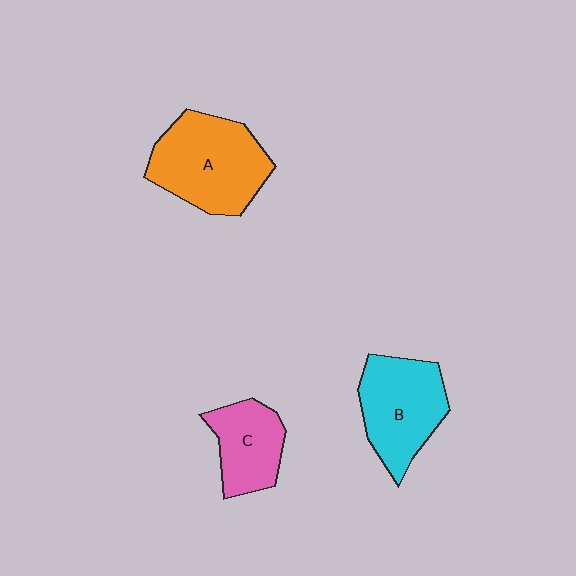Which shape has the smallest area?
Shape C (pink).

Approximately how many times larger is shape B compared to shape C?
Approximately 1.4 times.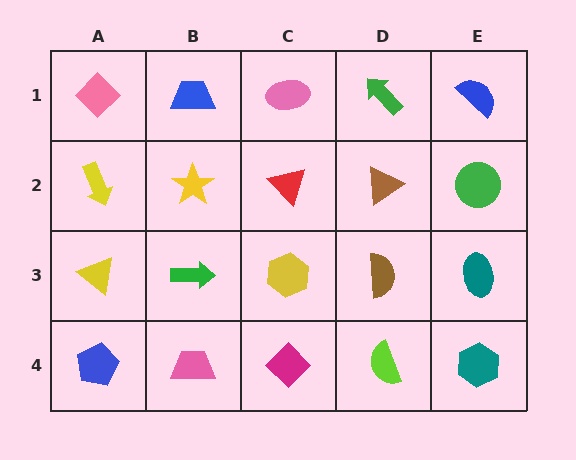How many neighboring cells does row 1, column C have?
3.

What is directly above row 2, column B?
A blue trapezoid.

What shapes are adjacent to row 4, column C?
A yellow hexagon (row 3, column C), a pink trapezoid (row 4, column B), a lime semicircle (row 4, column D).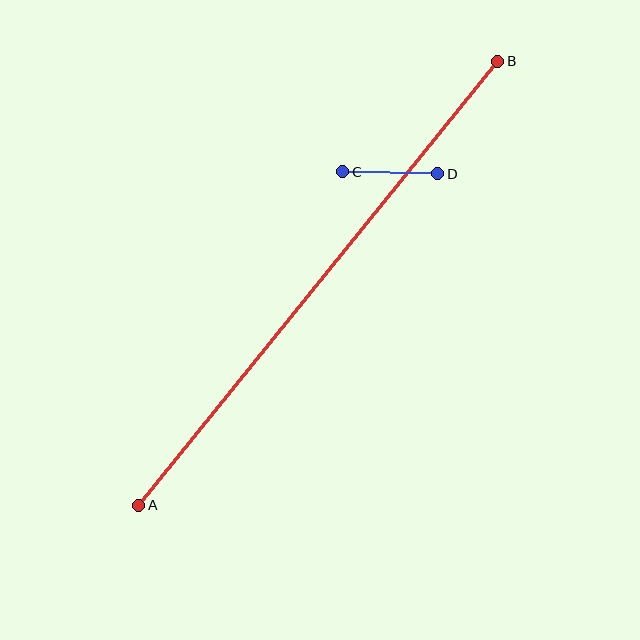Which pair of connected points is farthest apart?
Points A and B are farthest apart.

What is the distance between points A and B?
The distance is approximately 571 pixels.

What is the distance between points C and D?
The distance is approximately 95 pixels.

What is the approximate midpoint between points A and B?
The midpoint is at approximately (318, 283) pixels.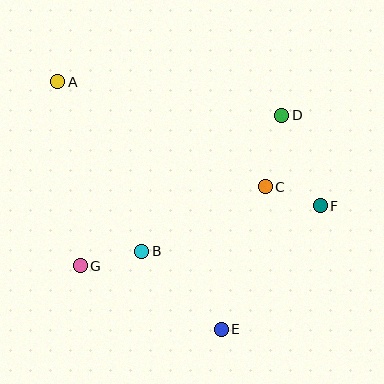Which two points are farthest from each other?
Points A and E are farthest from each other.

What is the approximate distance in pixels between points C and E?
The distance between C and E is approximately 149 pixels.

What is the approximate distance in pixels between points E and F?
The distance between E and F is approximately 158 pixels.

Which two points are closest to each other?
Points C and F are closest to each other.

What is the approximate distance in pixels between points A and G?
The distance between A and G is approximately 185 pixels.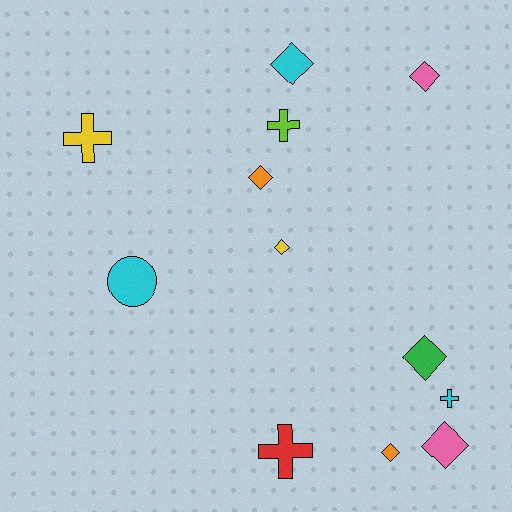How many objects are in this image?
There are 12 objects.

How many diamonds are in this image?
There are 7 diamonds.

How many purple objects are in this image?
There are no purple objects.